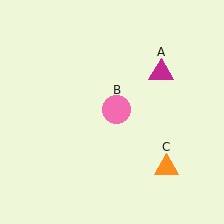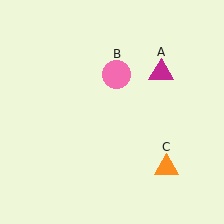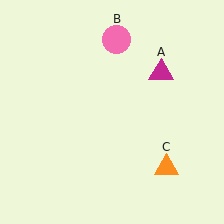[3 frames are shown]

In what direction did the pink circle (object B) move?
The pink circle (object B) moved up.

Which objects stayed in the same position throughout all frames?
Magenta triangle (object A) and orange triangle (object C) remained stationary.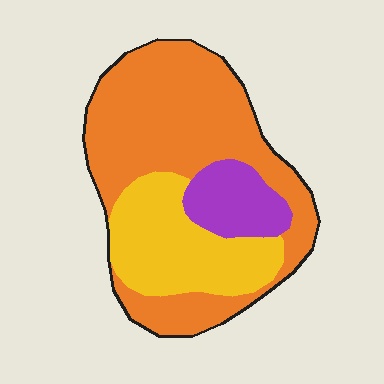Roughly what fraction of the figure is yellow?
Yellow takes up about one quarter (1/4) of the figure.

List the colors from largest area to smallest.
From largest to smallest: orange, yellow, purple.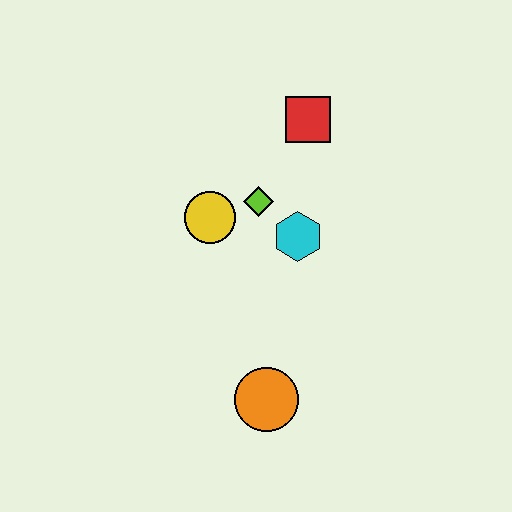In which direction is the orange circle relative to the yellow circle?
The orange circle is below the yellow circle.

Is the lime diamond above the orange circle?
Yes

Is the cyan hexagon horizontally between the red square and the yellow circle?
Yes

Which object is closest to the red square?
The lime diamond is closest to the red square.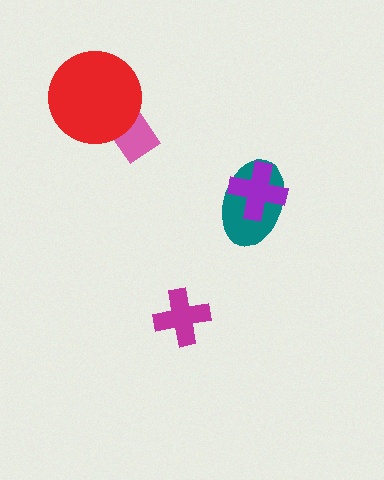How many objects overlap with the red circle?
1 object overlaps with the red circle.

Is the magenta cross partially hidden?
No, no other shape covers it.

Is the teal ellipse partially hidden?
Yes, it is partially covered by another shape.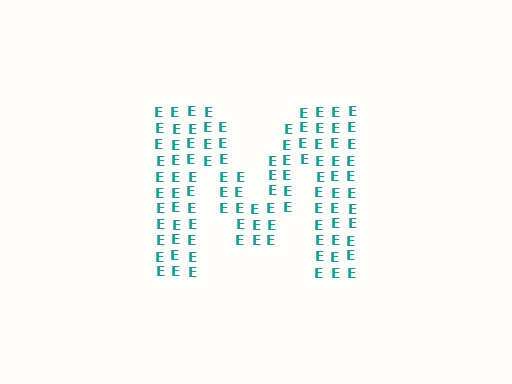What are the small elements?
The small elements are letter E's.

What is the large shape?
The large shape is the letter M.